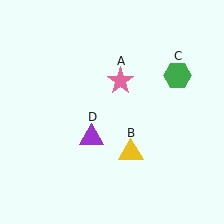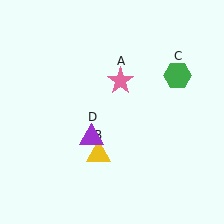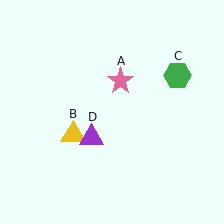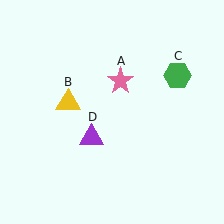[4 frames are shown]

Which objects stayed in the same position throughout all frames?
Pink star (object A) and green hexagon (object C) and purple triangle (object D) remained stationary.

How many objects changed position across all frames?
1 object changed position: yellow triangle (object B).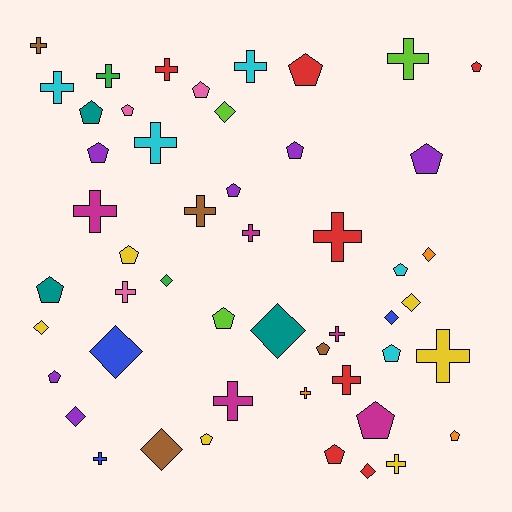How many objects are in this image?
There are 50 objects.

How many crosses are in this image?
There are 19 crosses.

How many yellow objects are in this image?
There are 6 yellow objects.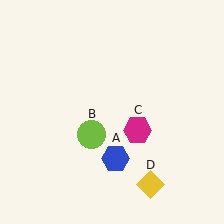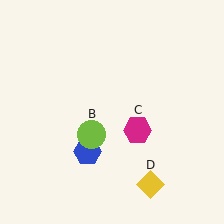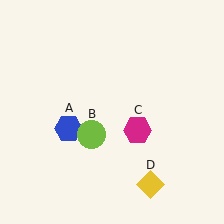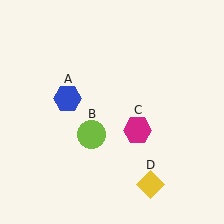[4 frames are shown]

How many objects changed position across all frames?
1 object changed position: blue hexagon (object A).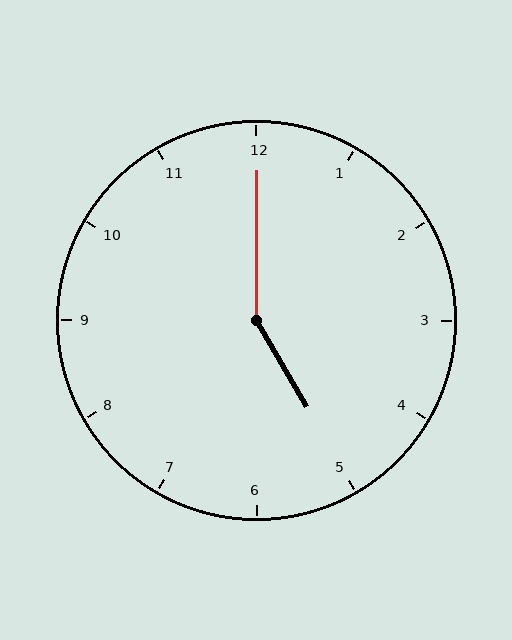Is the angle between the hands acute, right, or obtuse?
It is obtuse.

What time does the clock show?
5:00.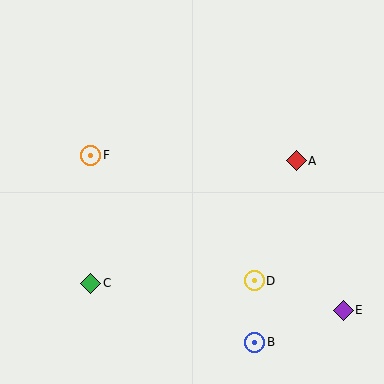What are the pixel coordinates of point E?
Point E is at (343, 310).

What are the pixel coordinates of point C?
Point C is at (91, 283).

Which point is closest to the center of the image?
Point F at (91, 155) is closest to the center.